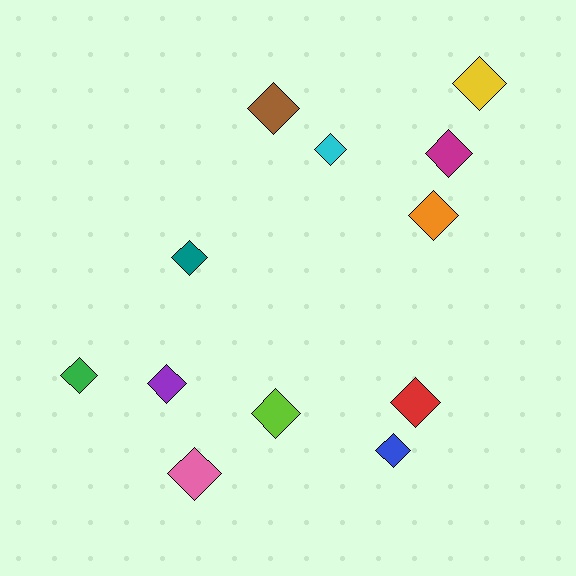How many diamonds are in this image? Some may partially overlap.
There are 12 diamonds.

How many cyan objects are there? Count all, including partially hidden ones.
There is 1 cyan object.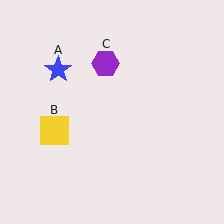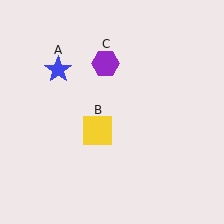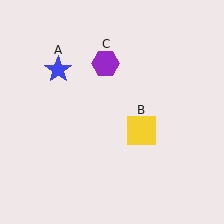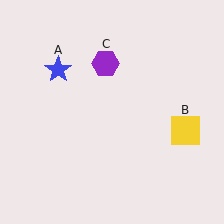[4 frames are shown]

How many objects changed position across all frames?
1 object changed position: yellow square (object B).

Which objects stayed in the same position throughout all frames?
Blue star (object A) and purple hexagon (object C) remained stationary.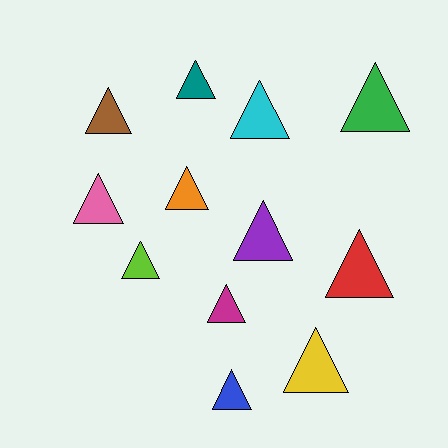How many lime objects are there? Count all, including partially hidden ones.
There is 1 lime object.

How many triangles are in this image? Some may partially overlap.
There are 12 triangles.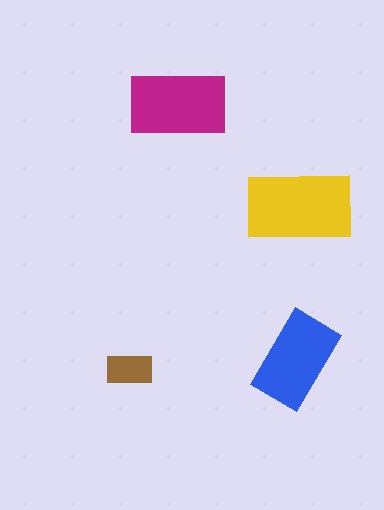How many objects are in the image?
There are 4 objects in the image.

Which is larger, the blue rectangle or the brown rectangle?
The blue one.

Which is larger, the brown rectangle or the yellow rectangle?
The yellow one.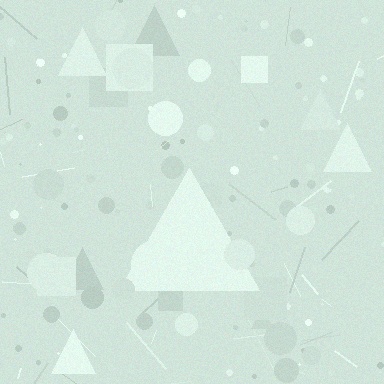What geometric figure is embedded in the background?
A triangle is embedded in the background.